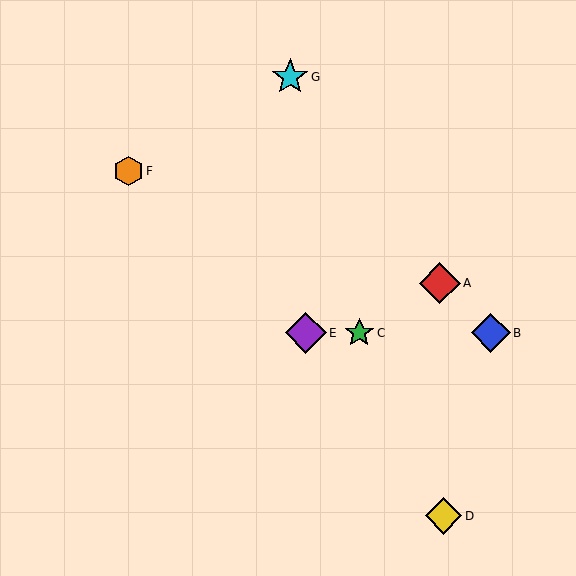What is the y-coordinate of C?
Object C is at y≈333.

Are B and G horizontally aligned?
No, B is at y≈333 and G is at y≈77.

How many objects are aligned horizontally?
3 objects (B, C, E) are aligned horizontally.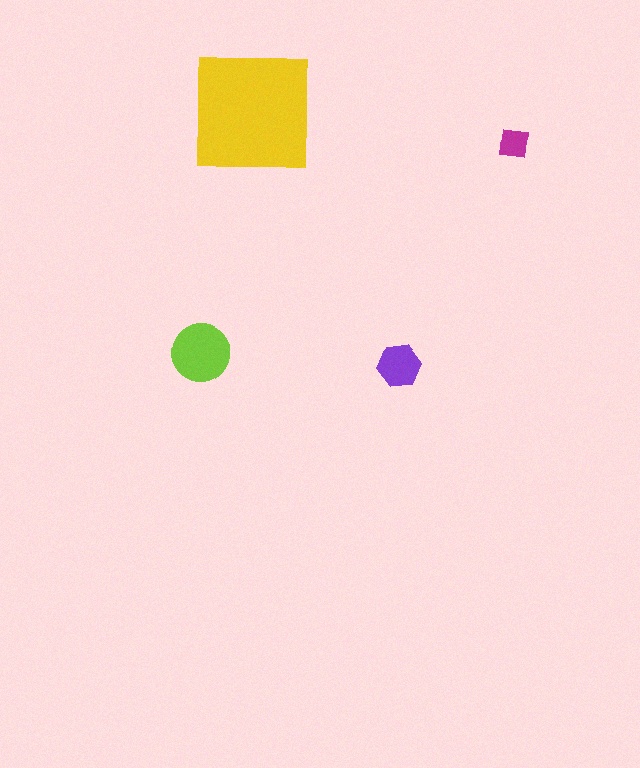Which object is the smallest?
The magenta square.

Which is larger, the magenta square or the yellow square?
The yellow square.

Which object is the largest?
The yellow square.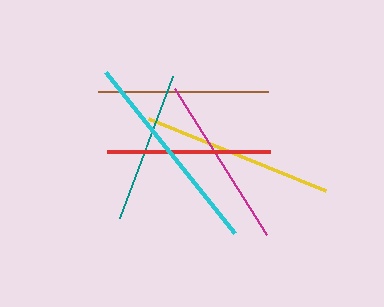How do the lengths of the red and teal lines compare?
The red and teal lines are approximately the same length.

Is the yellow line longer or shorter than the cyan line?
The cyan line is longer than the yellow line.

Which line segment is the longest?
The cyan line is the longest at approximately 207 pixels.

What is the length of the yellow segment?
The yellow segment is approximately 191 pixels long.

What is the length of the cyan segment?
The cyan segment is approximately 207 pixels long.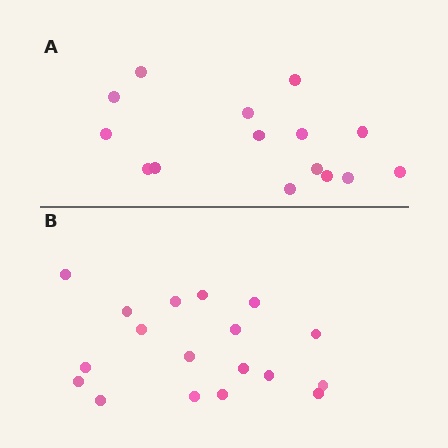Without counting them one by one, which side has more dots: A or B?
Region B (the bottom region) has more dots.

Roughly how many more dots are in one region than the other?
Region B has just a few more — roughly 2 or 3 more dots than region A.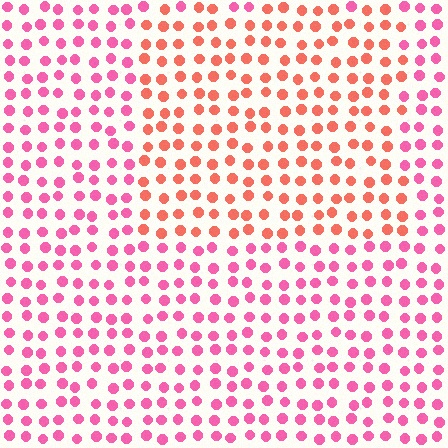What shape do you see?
I see a rectangle.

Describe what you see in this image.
The image is filled with small pink elements in a uniform arrangement. A rectangle-shaped region is visible where the elements are tinted to a slightly different hue, forming a subtle color boundary.